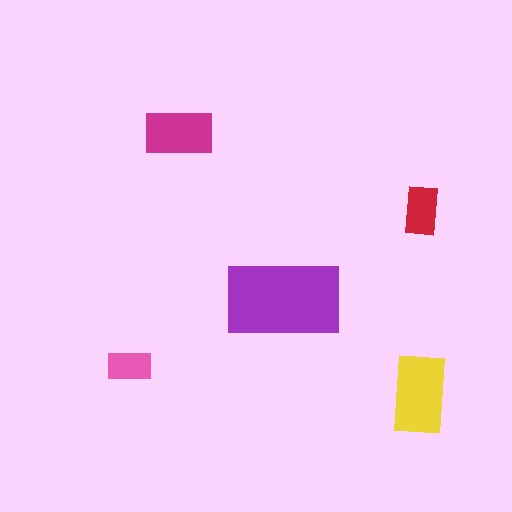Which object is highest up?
The magenta rectangle is topmost.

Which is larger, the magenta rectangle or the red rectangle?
The magenta one.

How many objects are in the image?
There are 5 objects in the image.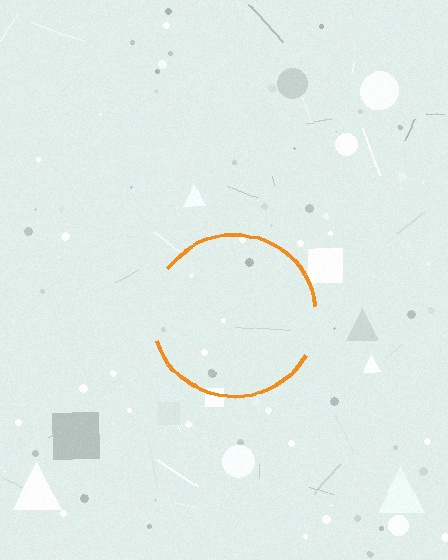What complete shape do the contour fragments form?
The contour fragments form a circle.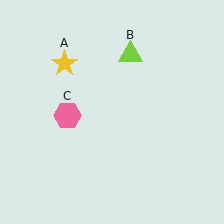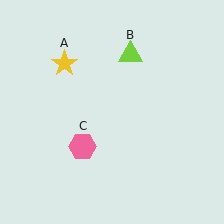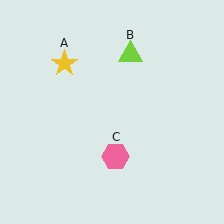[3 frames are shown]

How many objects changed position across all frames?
1 object changed position: pink hexagon (object C).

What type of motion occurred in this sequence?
The pink hexagon (object C) rotated counterclockwise around the center of the scene.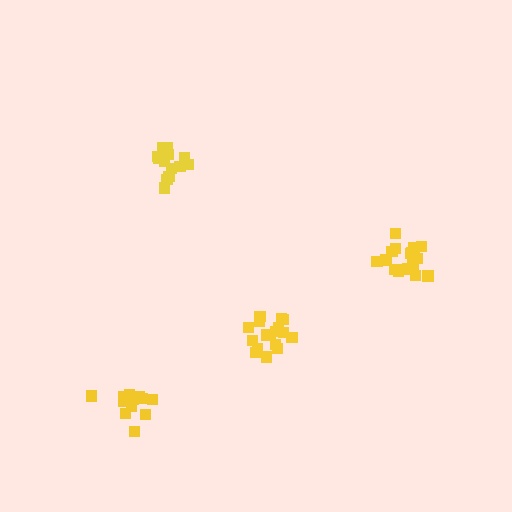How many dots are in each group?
Group 1: 13 dots, Group 2: 13 dots, Group 3: 18 dots, Group 4: 17 dots (61 total).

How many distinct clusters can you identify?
There are 4 distinct clusters.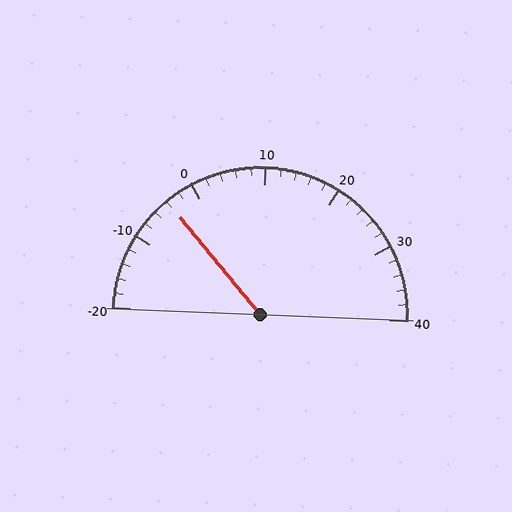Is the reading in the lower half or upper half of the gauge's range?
The reading is in the lower half of the range (-20 to 40).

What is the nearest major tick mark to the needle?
The nearest major tick mark is 0.